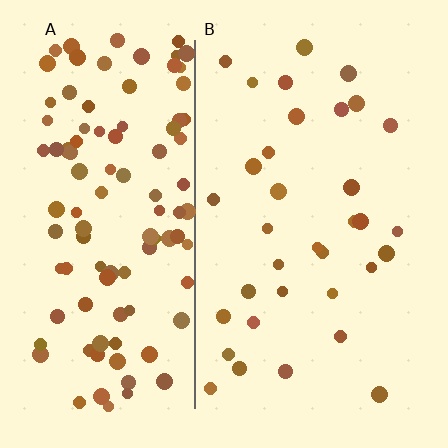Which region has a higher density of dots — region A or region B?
A (the left).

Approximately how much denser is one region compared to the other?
Approximately 3.1× — region A over region B.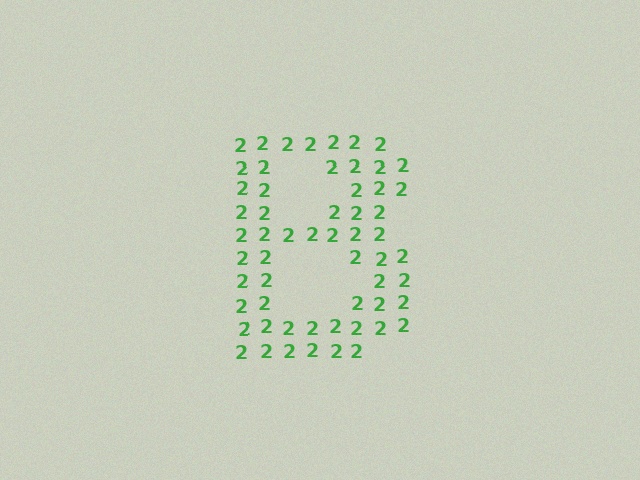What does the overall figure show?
The overall figure shows the letter B.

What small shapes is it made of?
It is made of small digit 2's.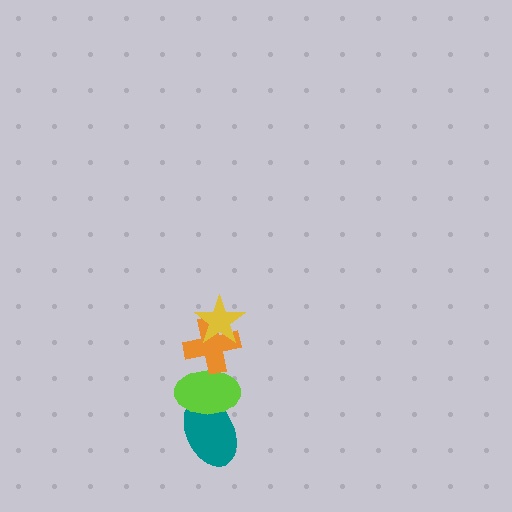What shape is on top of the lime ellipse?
The orange cross is on top of the lime ellipse.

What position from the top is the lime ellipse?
The lime ellipse is 3rd from the top.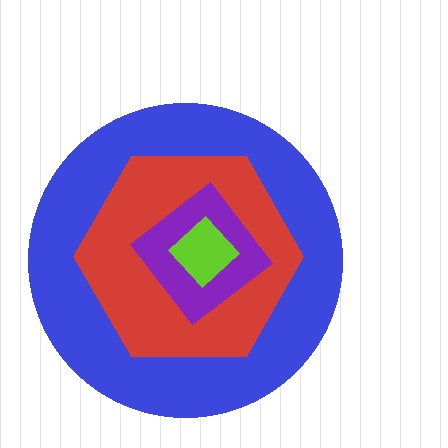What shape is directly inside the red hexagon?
The purple diamond.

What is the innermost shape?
The lime diamond.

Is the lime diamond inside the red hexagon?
Yes.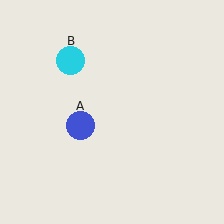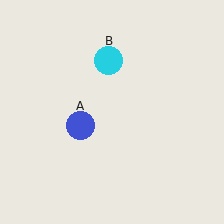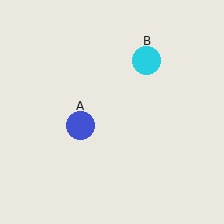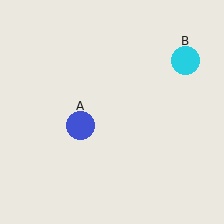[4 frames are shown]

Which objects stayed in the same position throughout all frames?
Blue circle (object A) remained stationary.